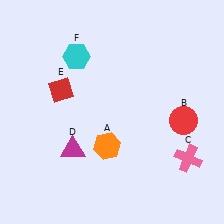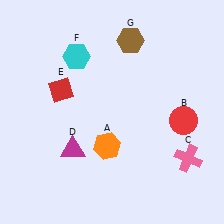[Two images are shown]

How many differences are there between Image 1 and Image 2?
There is 1 difference between the two images.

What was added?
A brown hexagon (G) was added in Image 2.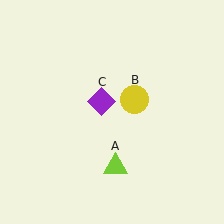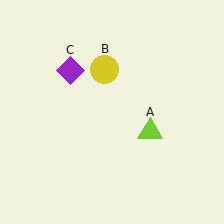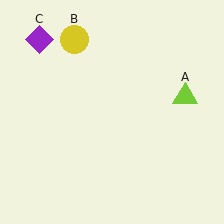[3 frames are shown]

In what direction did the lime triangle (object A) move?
The lime triangle (object A) moved up and to the right.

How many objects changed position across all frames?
3 objects changed position: lime triangle (object A), yellow circle (object B), purple diamond (object C).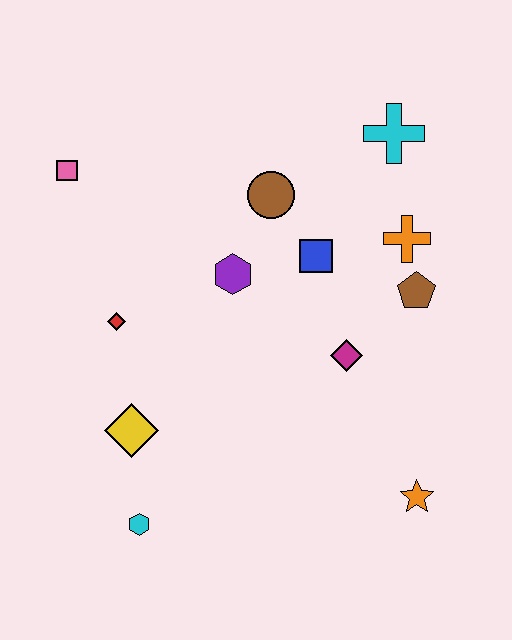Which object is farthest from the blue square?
The cyan hexagon is farthest from the blue square.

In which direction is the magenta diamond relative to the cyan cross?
The magenta diamond is below the cyan cross.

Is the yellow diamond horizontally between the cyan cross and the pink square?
Yes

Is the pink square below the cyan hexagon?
No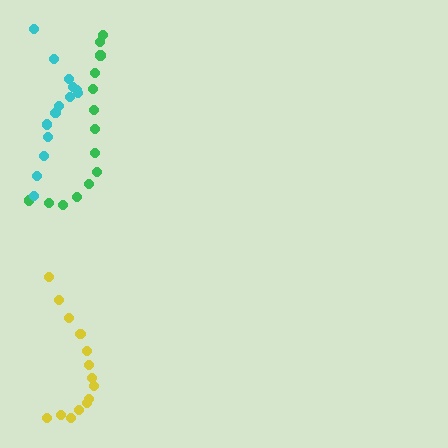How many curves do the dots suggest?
There are 3 distinct paths.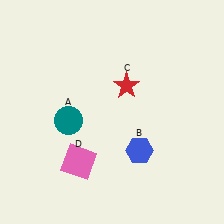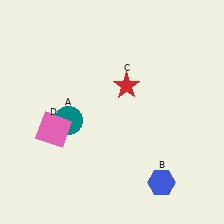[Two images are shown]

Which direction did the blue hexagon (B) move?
The blue hexagon (B) moved down.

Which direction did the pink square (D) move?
The pink square (D) moved up.